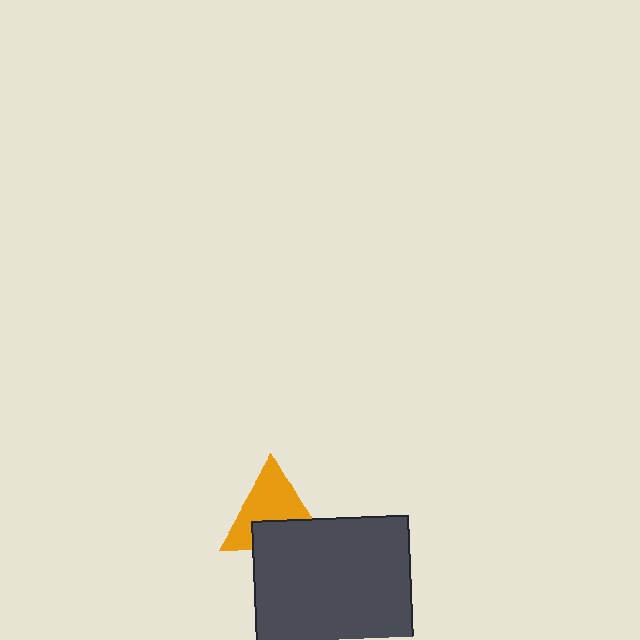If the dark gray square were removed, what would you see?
You would see the complete orange triangle.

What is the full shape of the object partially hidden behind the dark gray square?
The partially hidden object is an orange triangle.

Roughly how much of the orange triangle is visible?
About half of it is visible (roughly 62%).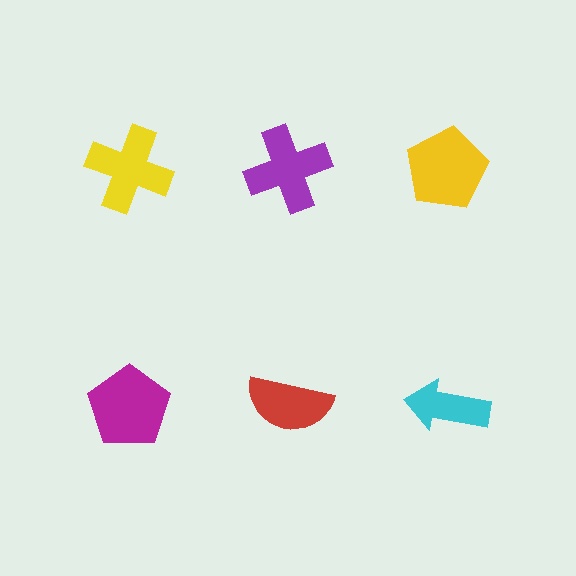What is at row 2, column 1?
A magenta pentagon.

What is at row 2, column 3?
A cyan arrow.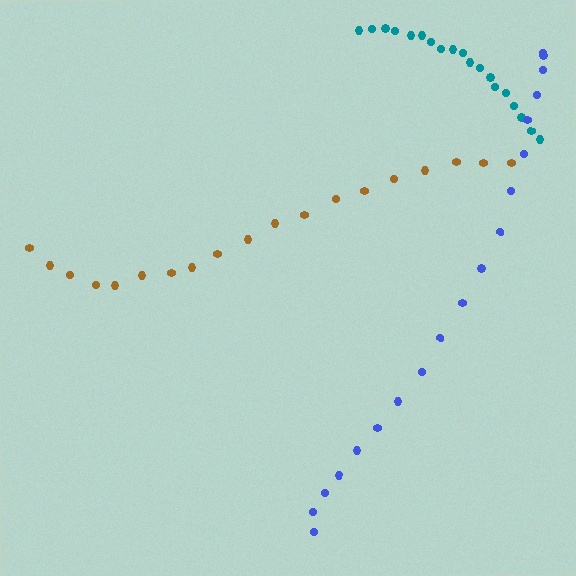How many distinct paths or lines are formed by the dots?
There are 3 distinct paths.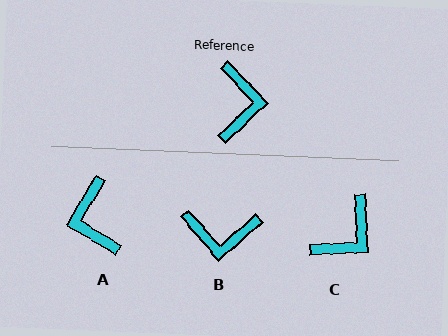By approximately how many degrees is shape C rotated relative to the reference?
Approximately 40 degrees clockwise.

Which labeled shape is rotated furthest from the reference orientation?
A, about 164 degrees away.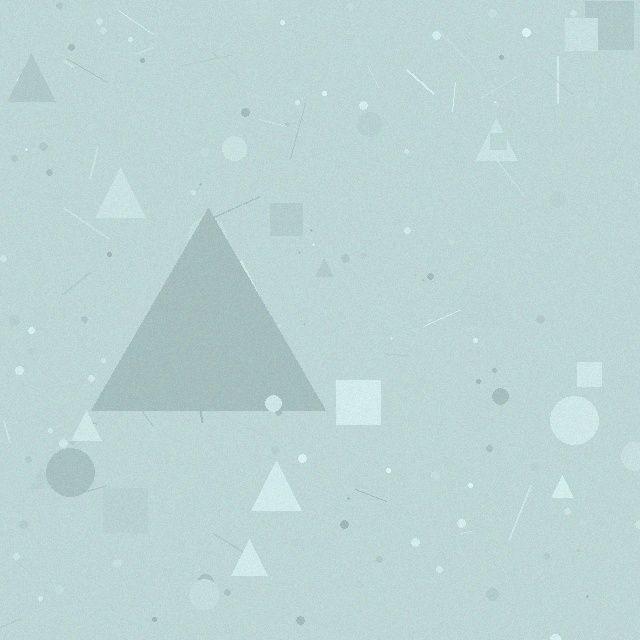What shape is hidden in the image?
A triangle is hidden in the image.